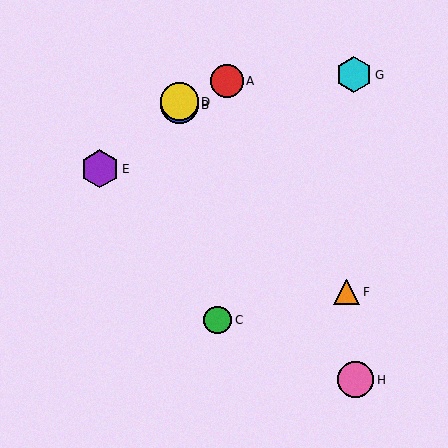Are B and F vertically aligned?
No, B is at x≈179 and F is at x≈347.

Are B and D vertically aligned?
Yes, both are at x≈179.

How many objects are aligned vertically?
2 objects (B, D) are aligned vertically.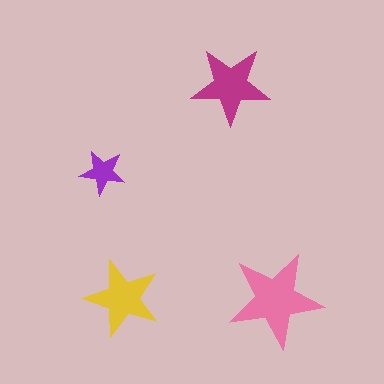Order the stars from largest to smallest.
the pink one, the magenta one, the yellow one, the purple one.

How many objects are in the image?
There are 4 objects in the image.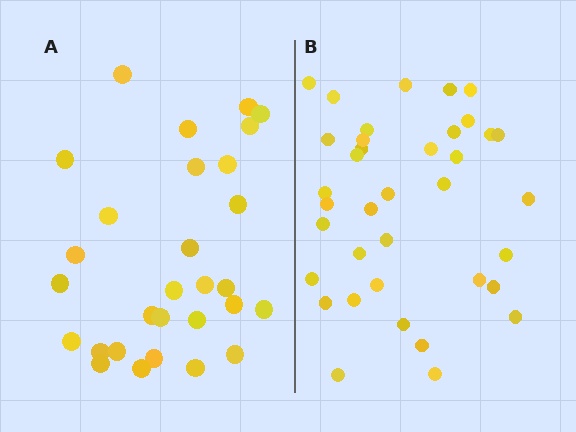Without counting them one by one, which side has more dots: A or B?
Region B (the right region) has more dots.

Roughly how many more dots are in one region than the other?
Region B has roughly 8 or so more dots than region A.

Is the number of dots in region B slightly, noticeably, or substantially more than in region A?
Region B has noticeably more, but not dramatically so. The ratio is roughly 1.3 to 1.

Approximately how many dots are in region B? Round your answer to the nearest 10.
About 40 dots. (The exact count is 37, which rounds to 40.)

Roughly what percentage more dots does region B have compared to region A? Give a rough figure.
About 30% more.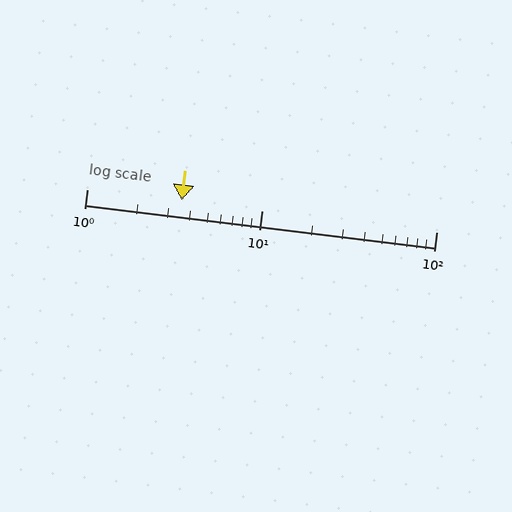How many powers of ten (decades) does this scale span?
The scale spans 2 decades, from 1 to 100.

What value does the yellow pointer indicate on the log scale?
The pointer indicates approximately 3.5.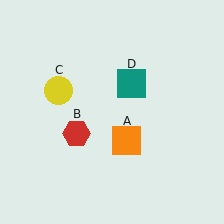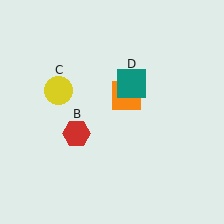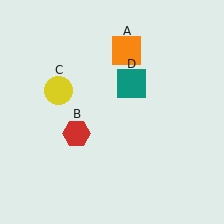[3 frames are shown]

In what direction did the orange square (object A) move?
The orange square (object A) moved up.